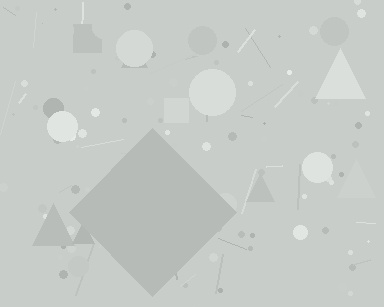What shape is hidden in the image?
A diamond is hidden in the image.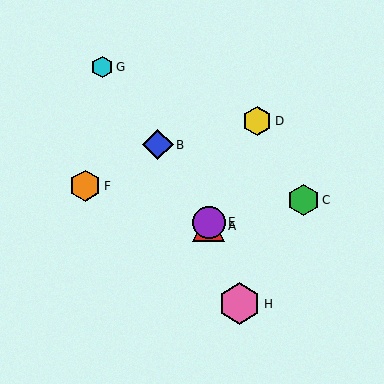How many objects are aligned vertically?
2 objects (A, E) are aligned vertically.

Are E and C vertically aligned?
No, E is at x≈209 and C is at x≈304.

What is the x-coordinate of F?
Object F is at x≈85.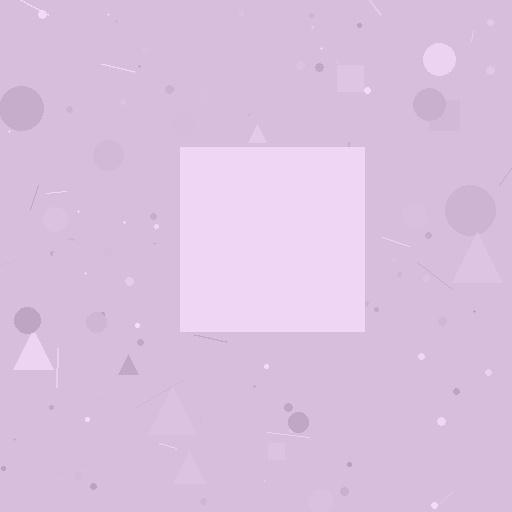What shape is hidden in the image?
A square is hidden in the image.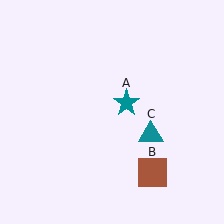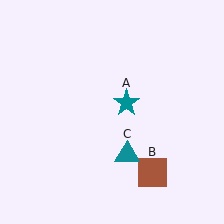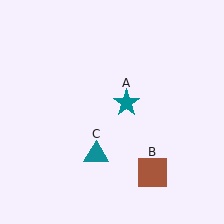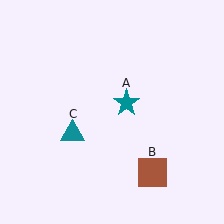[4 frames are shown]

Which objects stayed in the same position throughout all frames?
Teal star (object A) and brown square (object B) remained stationary.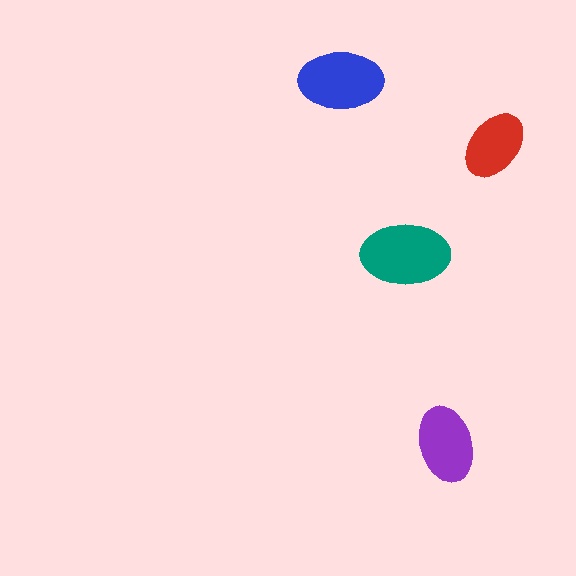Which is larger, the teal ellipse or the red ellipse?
The teal one.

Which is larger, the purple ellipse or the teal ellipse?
The teal one.